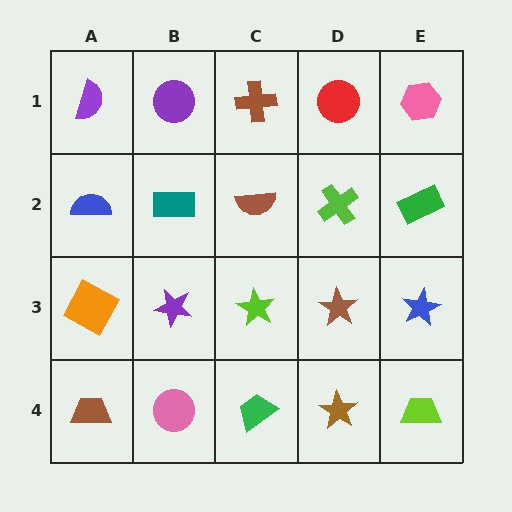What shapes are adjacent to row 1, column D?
A lime cross (row 2, column D), a brown cross (row 1, column C), a pink hexagon (row 1, column E).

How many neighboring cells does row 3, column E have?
3.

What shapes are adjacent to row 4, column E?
A blue star (row 3, column E), a brown star (row 4, column D).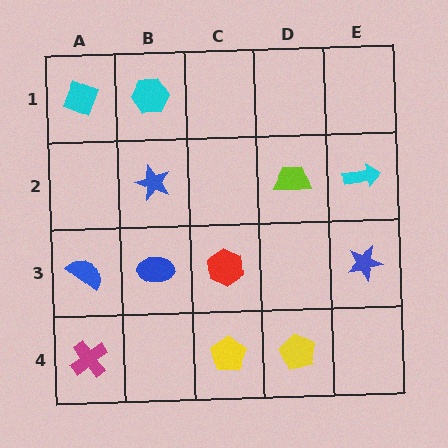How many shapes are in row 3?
4 shapes.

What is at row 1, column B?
A cyan hexagon.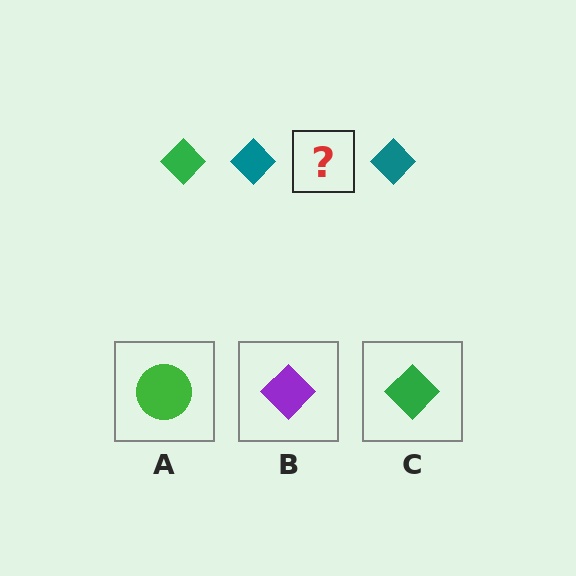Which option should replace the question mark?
Option C.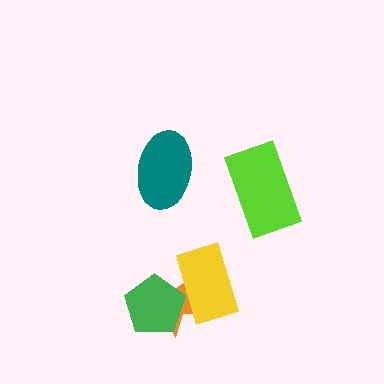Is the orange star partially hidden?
Yes, it is partially covered by another shape.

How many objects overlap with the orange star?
2 objects overlap with the orange star.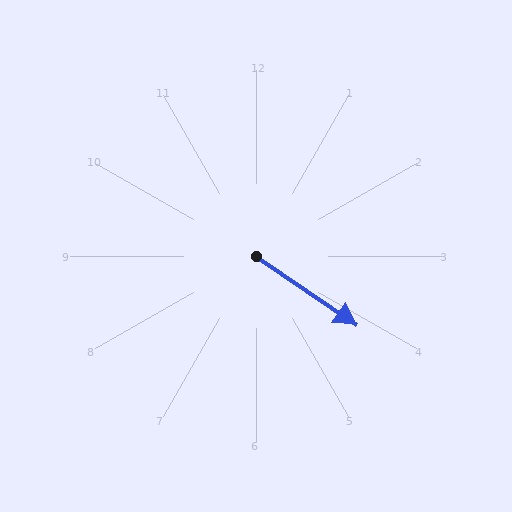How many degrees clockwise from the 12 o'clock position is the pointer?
Approximately 124 degrees.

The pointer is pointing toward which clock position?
Roughly 4 o'clock.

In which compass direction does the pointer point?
Southeast.